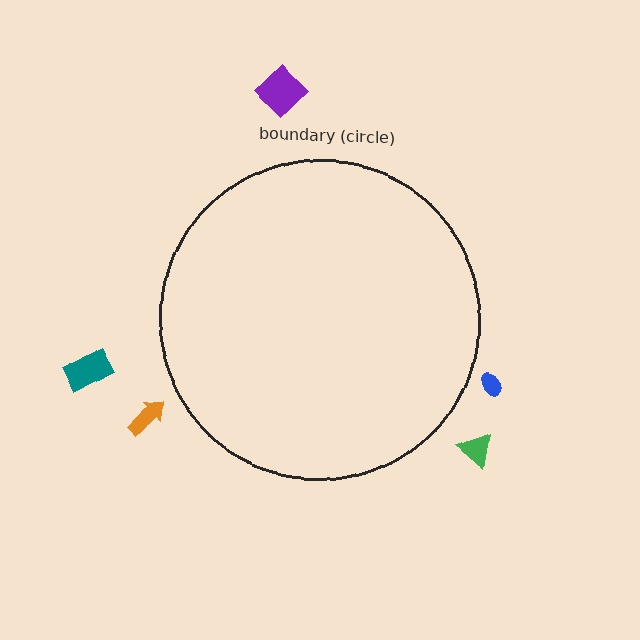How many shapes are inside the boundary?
0 inside, 5 outside.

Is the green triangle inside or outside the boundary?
Outside.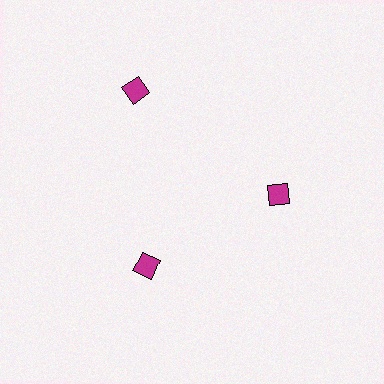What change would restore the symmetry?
The symmetry would be restored by moving it inward, back onto the ring so that all 3 diamonds sit at equal angles and equal distance from the center.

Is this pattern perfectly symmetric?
No. The 3 magenta diamonds are arranged in a ring, but one element near the 11 o'clock position is pushed outward from the center, breaking the 3-fold rotational symmetry.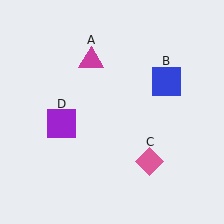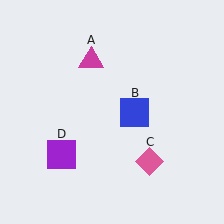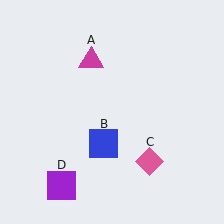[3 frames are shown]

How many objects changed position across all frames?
2 objects changed position: blue square (object B), purple square (object D).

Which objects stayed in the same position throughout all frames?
Magenta triangle (object A) and pink diamond (object C) remained stationary.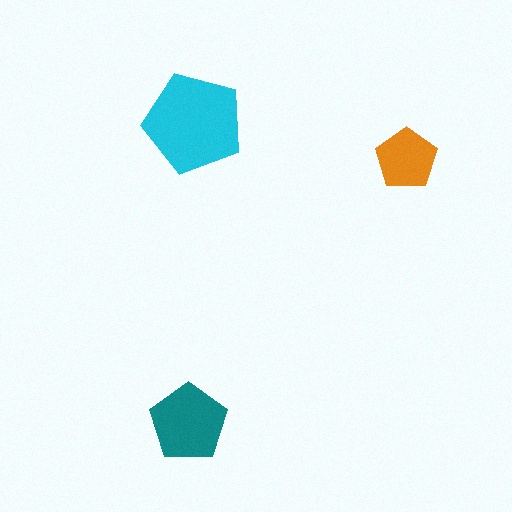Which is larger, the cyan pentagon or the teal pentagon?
The cyan one.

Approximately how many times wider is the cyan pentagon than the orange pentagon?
About 1.5 times wider.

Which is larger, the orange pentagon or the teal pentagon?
The teal one.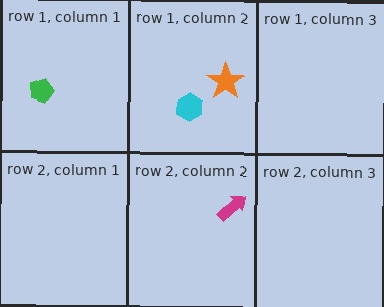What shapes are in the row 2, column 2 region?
The magenta arrow.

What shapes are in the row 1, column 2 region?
The cyan hexagon, the orange star.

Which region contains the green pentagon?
The row 1, column 1 region.